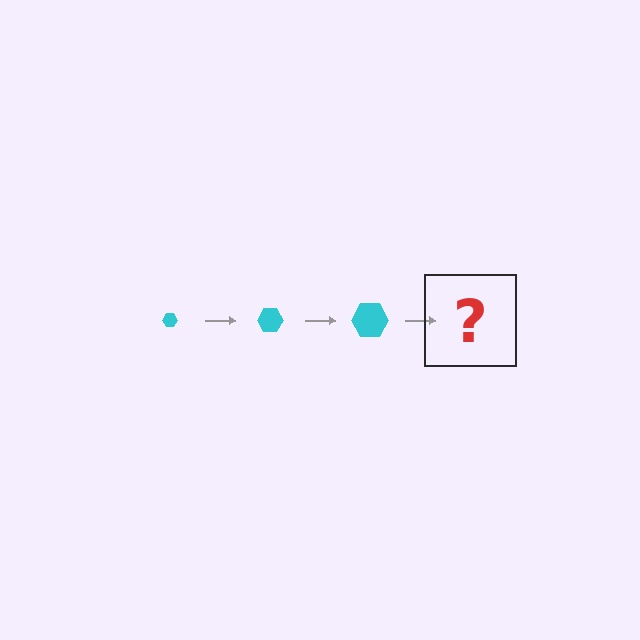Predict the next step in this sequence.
The next step is a cyan hexagon, larger than the previous one.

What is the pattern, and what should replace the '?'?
The pattern is that the hexagon gets progressively larger each step. The '?' should be a cyan hexagon, larger than the previous one.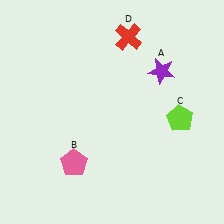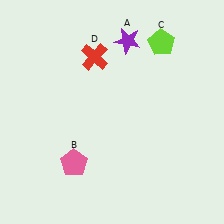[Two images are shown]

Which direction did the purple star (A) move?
The purple star (A) moved left.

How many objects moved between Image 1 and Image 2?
3 objects moved between the two images.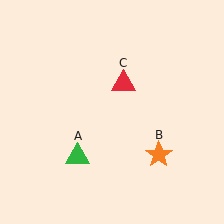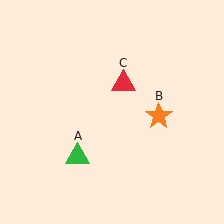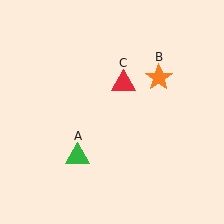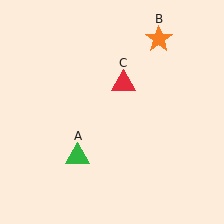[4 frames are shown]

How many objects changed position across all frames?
1 object changed position: orange star (object B).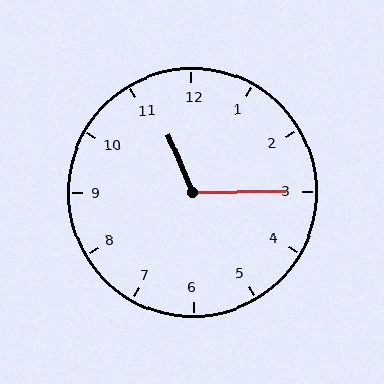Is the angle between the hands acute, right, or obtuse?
It is obtuse.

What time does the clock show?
11:15.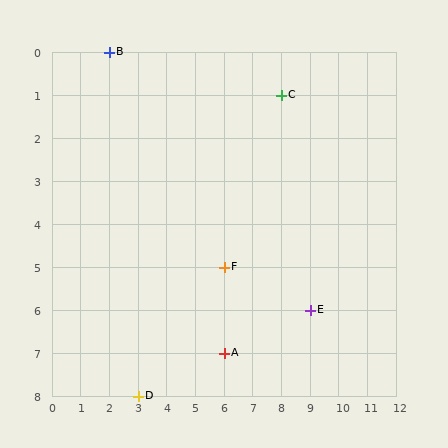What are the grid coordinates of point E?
Point E is at grid coordinates (9, 6).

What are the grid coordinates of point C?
Point C is at grid coordinates (8, 1).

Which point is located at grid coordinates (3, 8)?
Point D is at (3, 8).